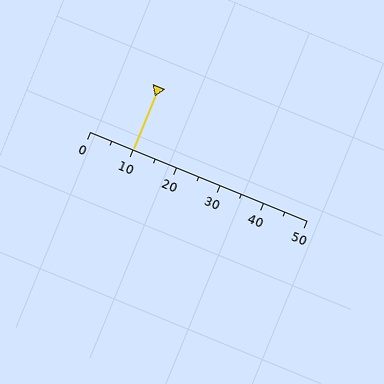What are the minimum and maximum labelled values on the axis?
The axis runs from 0 to 50.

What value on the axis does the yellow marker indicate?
The marker indicates approximately 10.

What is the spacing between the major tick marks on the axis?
The major ticks are spaced 10 apart.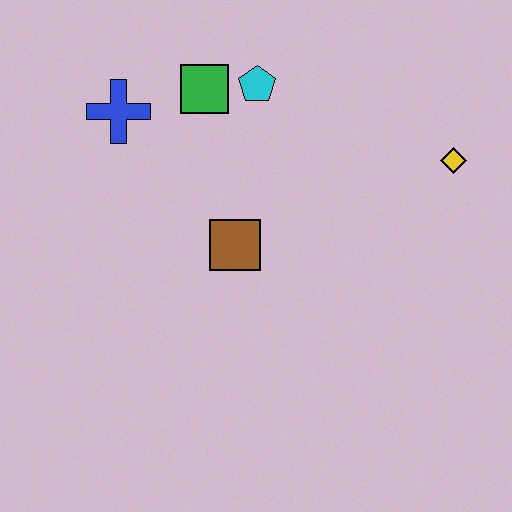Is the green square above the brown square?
Yes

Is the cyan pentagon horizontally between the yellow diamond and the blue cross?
Yes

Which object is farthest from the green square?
The yellow diamond is farthest from the green square.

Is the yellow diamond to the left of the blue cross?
No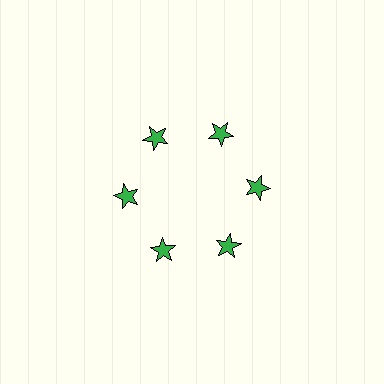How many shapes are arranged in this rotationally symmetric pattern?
There are 6 shapes, arranged in 6 groups of 1.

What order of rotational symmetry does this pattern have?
This pattern has 6-fold rotational symmetry.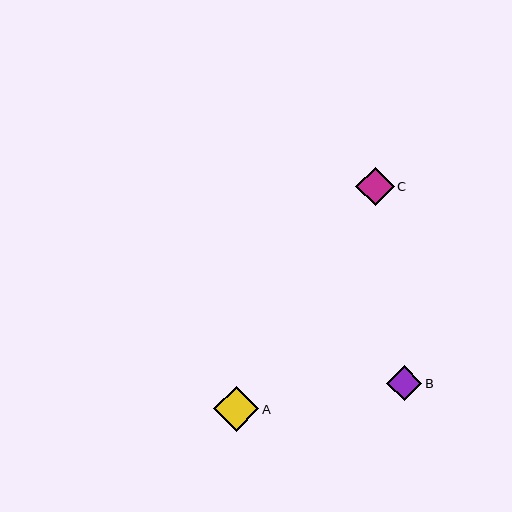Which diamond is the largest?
Diamond A is the largest with a size of approximately 45 pixels.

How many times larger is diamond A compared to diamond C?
Diamond A is approximately 1.2 times the size of diamond C.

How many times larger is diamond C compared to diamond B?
Diamond C is approximately 1.1 times the size of diamond B.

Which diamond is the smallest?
Diamond B is the smallest with a size of approximately 35 pixels.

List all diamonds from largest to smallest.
From largest to smallest: A, C, B.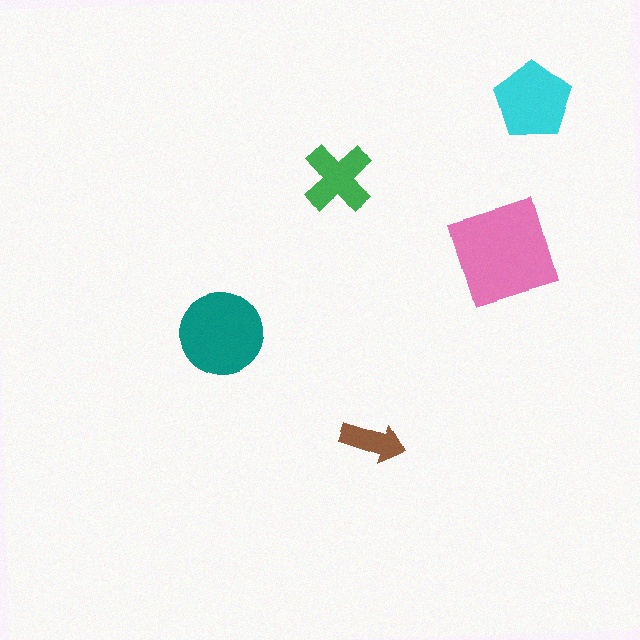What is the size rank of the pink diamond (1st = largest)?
1st.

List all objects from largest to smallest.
The pink diamond, the teal circle, the cyan pentagon, the green cross, the brown arrow.